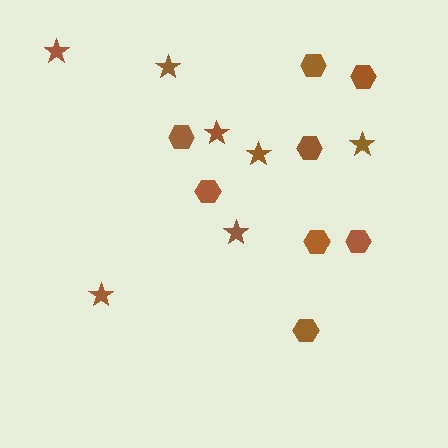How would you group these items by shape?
There are 2 groups: one group of hexagons (8) and one group of stars (7).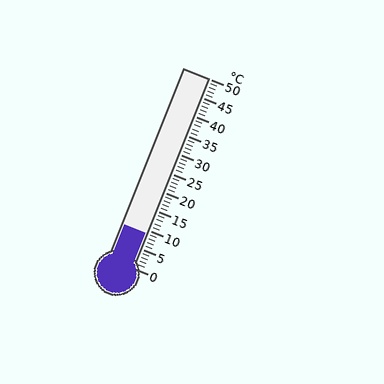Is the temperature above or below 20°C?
The temperature is below 20°C.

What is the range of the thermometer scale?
The thermometer scale ranges from 0°C to 50°C.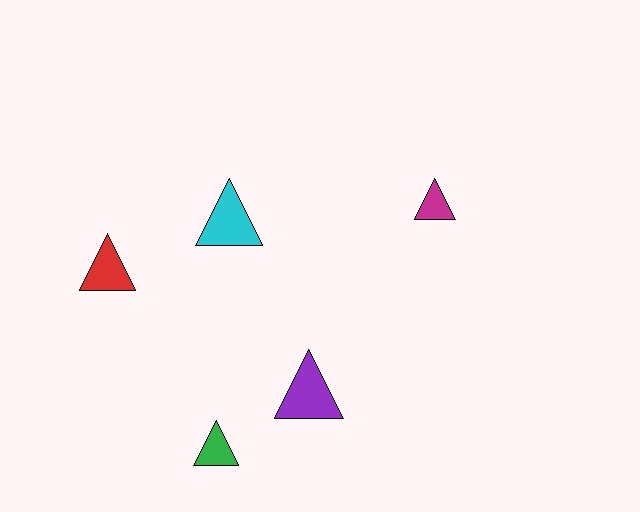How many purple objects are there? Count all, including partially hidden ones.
There is 1 purple object.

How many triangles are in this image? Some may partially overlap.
There are 5 triangles.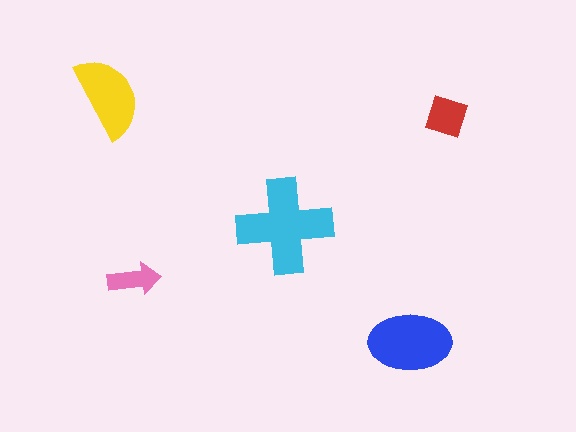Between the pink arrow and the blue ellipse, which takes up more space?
The blue ellipse.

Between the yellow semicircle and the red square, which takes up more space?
The yellow semicircle.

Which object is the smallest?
The pink arrow.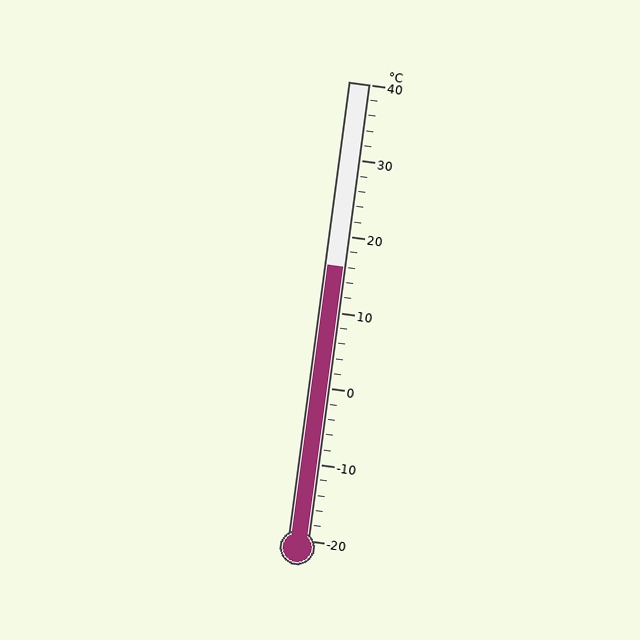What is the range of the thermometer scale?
The thermometer scale ranges from -20°C to 40°C.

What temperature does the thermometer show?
The thermometer shows approximately 16°C.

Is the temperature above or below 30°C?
The temperature is below 30°C.